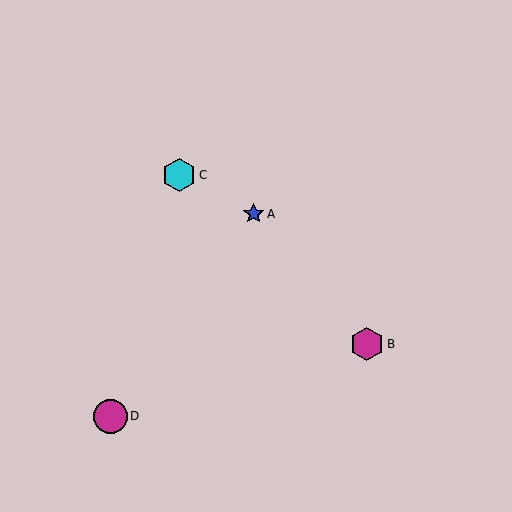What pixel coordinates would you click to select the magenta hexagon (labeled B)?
Click at (367, 344) to select the magenta hexagon B.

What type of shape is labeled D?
Shape D is a magenta circle.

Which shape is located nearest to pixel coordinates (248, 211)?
The blue star (labeled A) at (254, 214) is nearest to that location.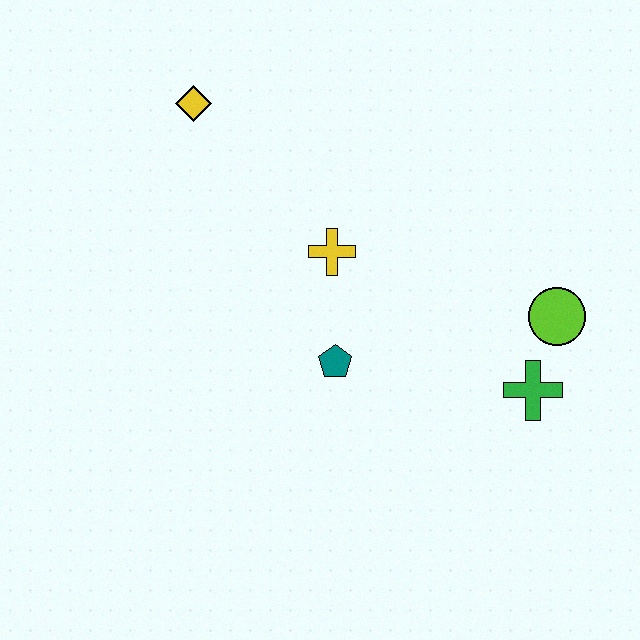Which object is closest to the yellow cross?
The teal pentagon is closest to the yellow cross.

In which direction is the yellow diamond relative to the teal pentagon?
The yellow diamond is above the teal pentagon.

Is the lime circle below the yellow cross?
Yes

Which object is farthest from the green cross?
The yellow diamond is farthest from the green cross.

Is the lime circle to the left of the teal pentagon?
No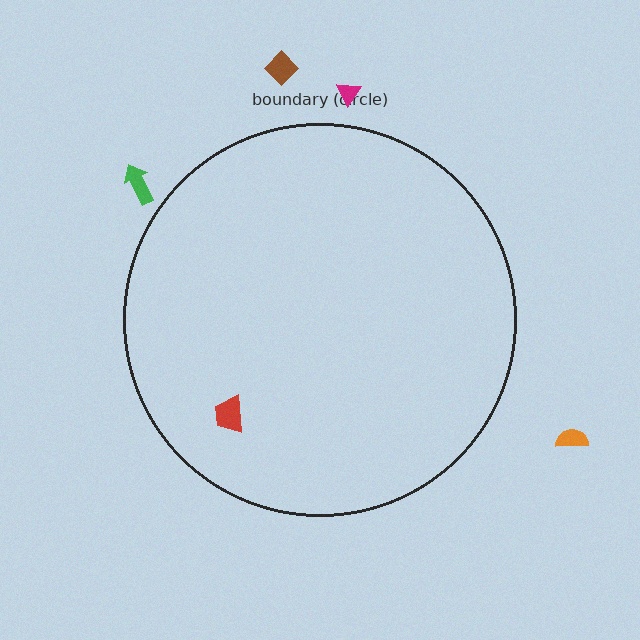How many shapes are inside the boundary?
1 inside, 4 outside.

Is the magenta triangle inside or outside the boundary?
Outside.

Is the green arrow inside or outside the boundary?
Outside.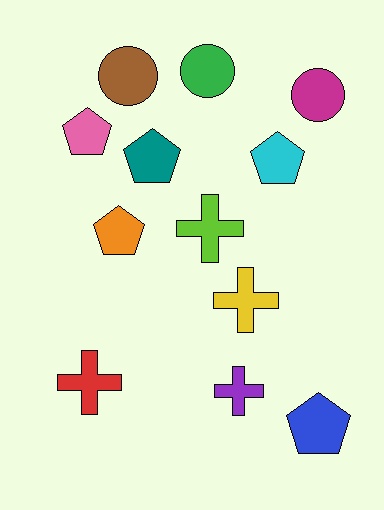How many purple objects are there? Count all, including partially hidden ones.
There is 1 purple object.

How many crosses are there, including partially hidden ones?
There are 4 crosses.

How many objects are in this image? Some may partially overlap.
There are 12 objects.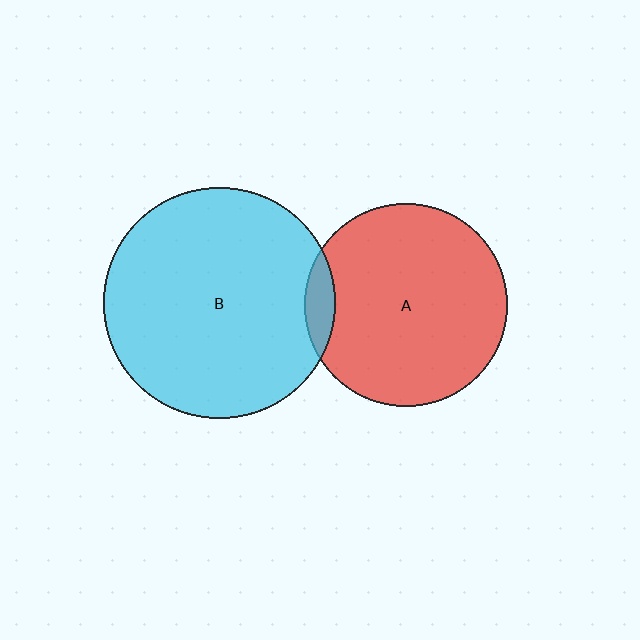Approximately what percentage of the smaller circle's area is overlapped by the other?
Approximately 5%.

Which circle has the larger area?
Circle B (cyan).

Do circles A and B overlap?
Yes.